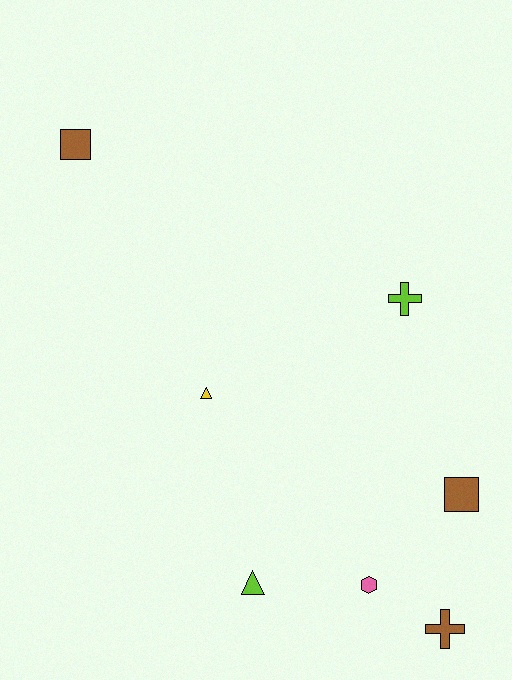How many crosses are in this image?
There are 2 crosses.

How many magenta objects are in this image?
There are no magenta objects.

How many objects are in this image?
There are 7 objects.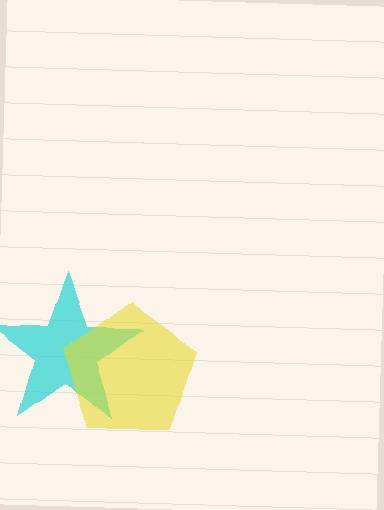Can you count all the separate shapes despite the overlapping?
Yes, there are 2 separate shapes.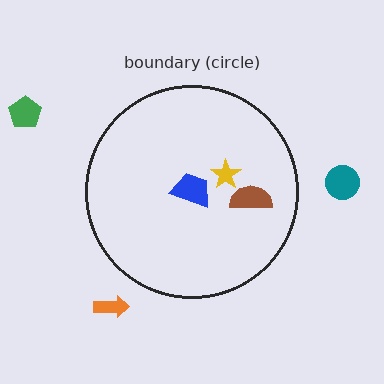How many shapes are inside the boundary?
3 inside, 3 outside.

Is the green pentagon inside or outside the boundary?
Outside.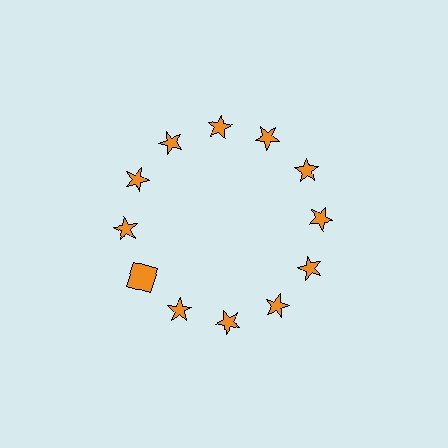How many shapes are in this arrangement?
There are 12 shapes arranged in a ring pattern.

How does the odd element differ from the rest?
It has a different shape: square instead of star.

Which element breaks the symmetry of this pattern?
The orange square at roughly the 8 o'clock position breaks the symmetry. All other shapes are orange stars.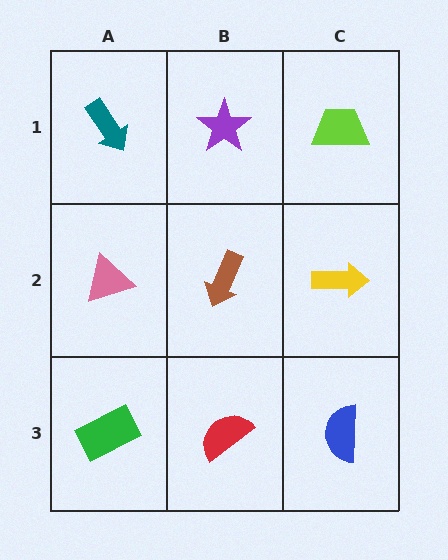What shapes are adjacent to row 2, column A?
A teal arrow (row 1, column A), a green rectangle (row 3, column A), a brown arrow (row 2, column B).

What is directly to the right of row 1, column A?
A purple star.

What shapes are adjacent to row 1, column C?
A yellow arrow (row 2, column C), a purple star (row 1, column B).